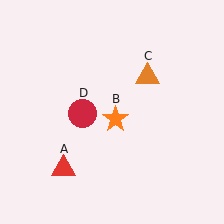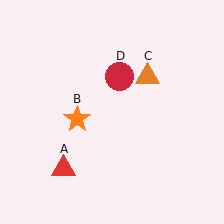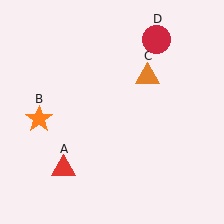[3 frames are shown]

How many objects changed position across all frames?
2 objects changed position: orange star (object B), red circle (object D).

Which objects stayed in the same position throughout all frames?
Red triangle (object A) and orange triangle (object C) remained stationary.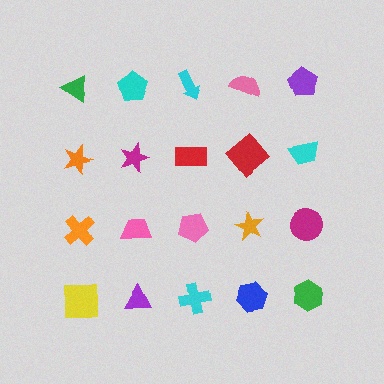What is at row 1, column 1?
A green triangle.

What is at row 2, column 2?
A magenta star.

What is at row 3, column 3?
A pink pentagon.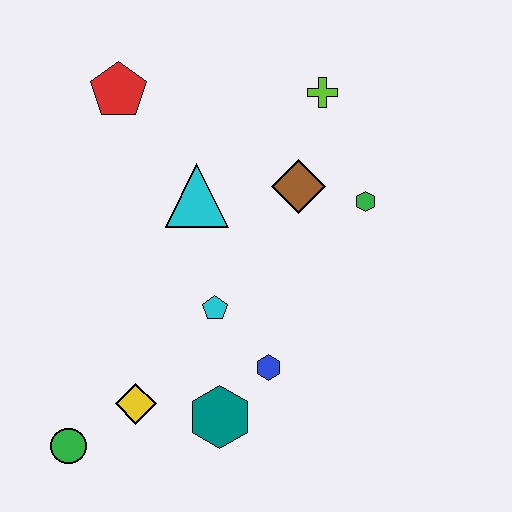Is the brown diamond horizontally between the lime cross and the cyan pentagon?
Yes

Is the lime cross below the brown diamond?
No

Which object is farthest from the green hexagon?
The green circle is farthest from the green hexagon.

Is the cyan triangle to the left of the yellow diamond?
No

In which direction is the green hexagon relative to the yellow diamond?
The green hexagon is to the right of the yellow diamond.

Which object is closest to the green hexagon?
The brown diamond is closest to the green hexagon.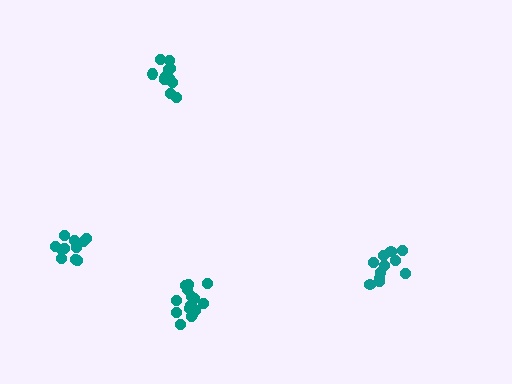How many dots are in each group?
Group 1: 11 dots, Group 2: 11 dots, Group 3: 15 dots, Group 4: 11 dots (48 total).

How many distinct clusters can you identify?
There are 4 distinct clusters.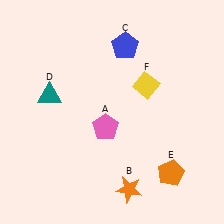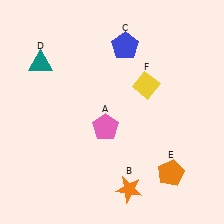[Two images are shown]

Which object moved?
The teal triangle (D) moved up.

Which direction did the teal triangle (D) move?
The teal triangle (D) moved up.